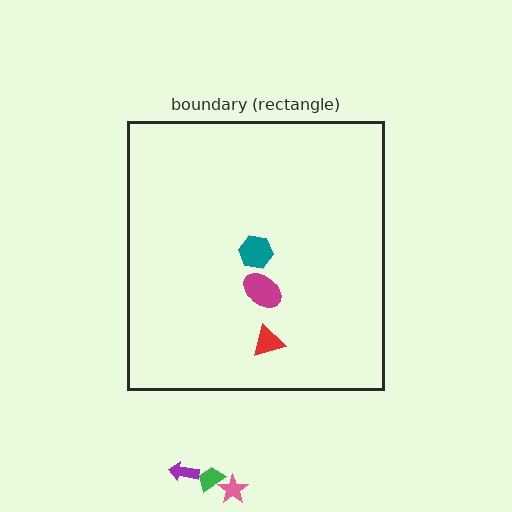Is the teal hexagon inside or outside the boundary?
Inside.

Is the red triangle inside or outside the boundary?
Inside.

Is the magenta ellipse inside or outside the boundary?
Inside.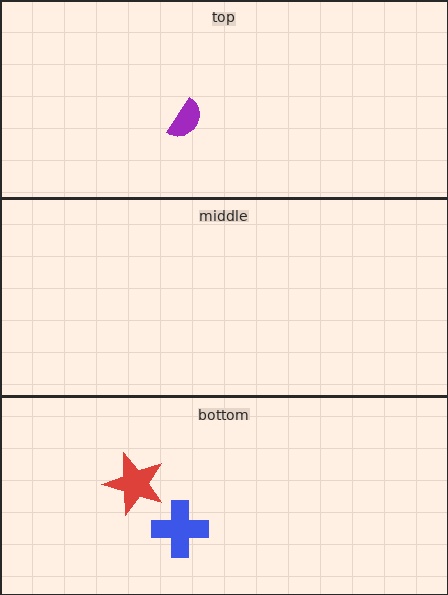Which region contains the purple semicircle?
The top region.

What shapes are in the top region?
The purple semicircle.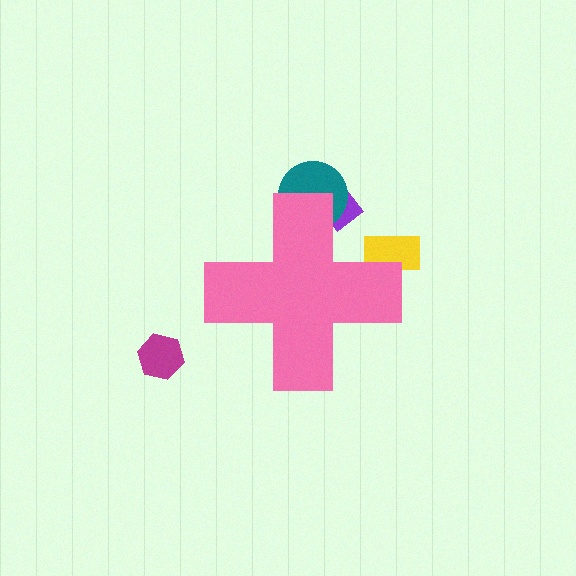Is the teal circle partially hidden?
Yes, the teal circle is partially hidden behind the pink cross.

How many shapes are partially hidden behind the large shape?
3 shapes are partially hidden.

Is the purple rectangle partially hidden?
Yes, the purple rectangle is partially hidden behind the pink cross.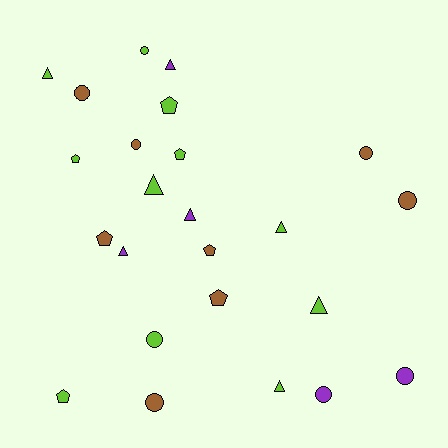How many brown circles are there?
There are 5 brown circles.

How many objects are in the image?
There are 24 objects.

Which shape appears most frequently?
Circle, with 9 objects.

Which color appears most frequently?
Lime, with 11 objects.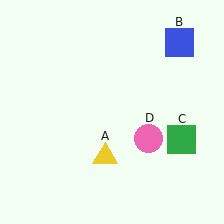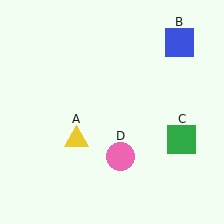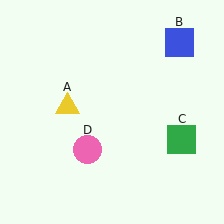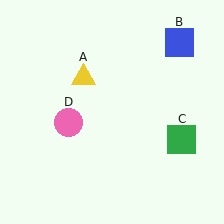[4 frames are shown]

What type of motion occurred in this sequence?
The yellow triangle (object A), pink circle (object D) rotated clockwise around the center of the scene.